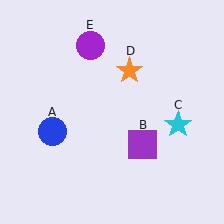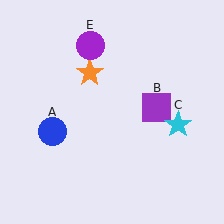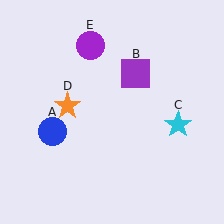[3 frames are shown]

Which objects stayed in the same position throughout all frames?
Blue circle (object A) and cyan star (object C) and purple circle (object E) remained stationary.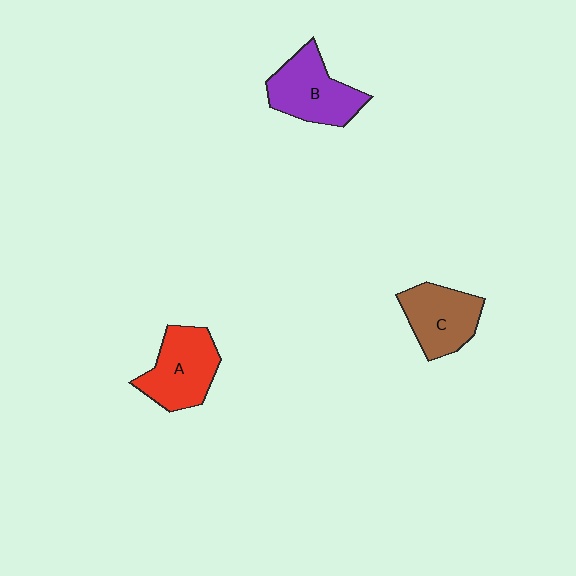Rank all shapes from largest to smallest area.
From largest to smallest: B (purple), A (red), C (brown).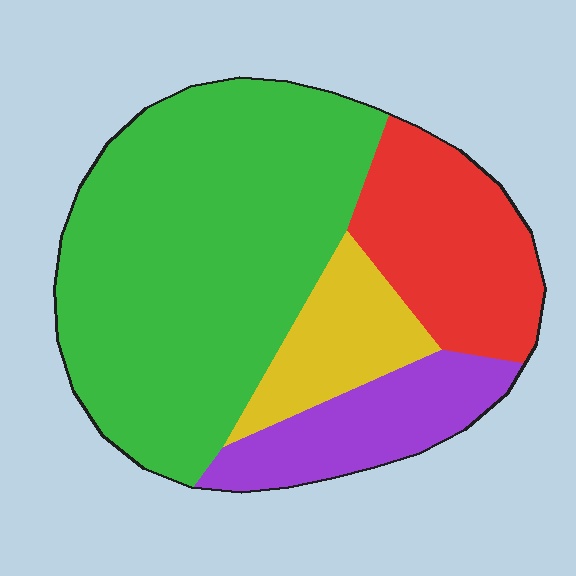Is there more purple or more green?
Green.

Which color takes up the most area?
Green, at roughly 55%.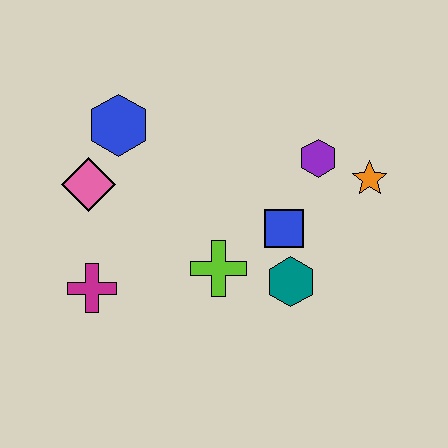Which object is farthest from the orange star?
The magenta cross is farthest from the orange star.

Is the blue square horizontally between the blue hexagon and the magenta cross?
No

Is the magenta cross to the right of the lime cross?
No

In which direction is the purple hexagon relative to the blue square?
The purple hexagon is above the blue square.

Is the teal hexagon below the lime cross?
Yes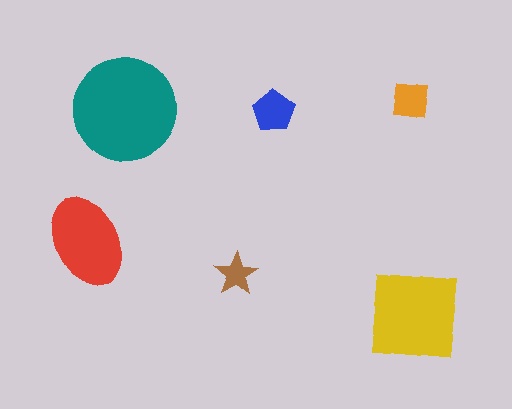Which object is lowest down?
The yellow square is bottommost.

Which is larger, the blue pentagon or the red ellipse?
The red ellipse.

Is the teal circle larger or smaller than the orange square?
Larger.